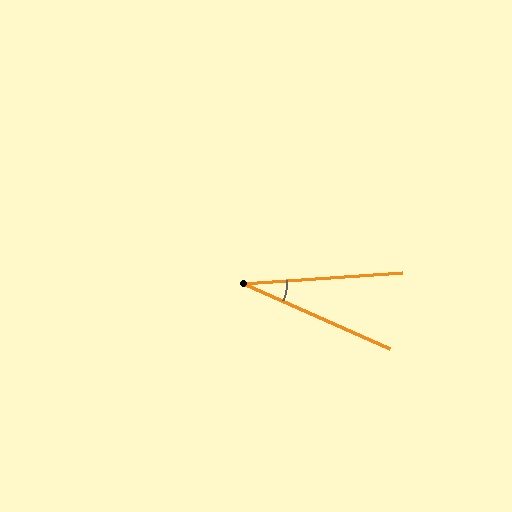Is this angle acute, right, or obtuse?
It is acute.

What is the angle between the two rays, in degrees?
Approximately 28 degrees.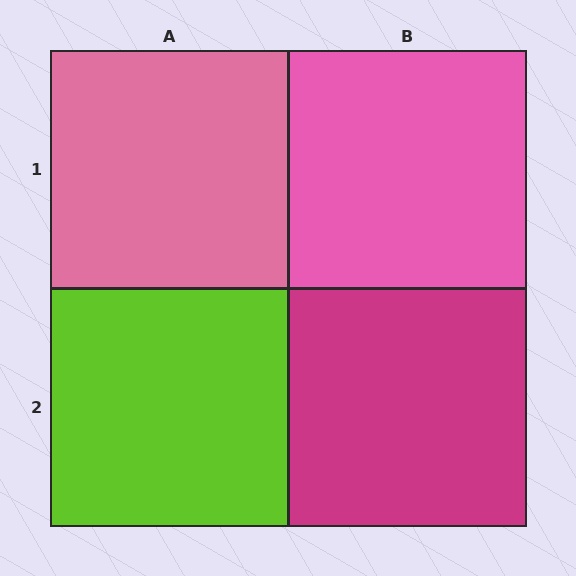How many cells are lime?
1 cell is lime.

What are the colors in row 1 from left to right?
Pink, pink.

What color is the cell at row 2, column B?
Magenta.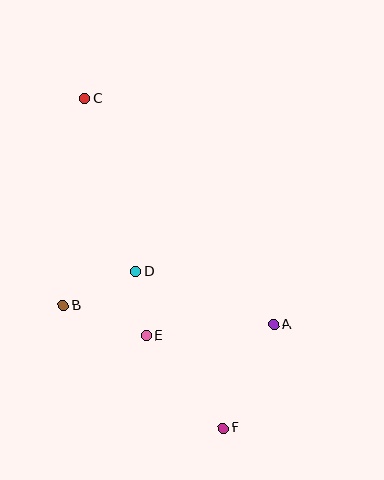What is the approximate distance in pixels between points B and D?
The distance between B and D is approximately 80 pixels.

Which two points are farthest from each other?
Points C and F are farthest from each other.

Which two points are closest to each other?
Points D and E are closest to each other.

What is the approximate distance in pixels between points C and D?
The distance between C and D is approximately 180 pixels.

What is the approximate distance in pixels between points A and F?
The distance between A and F is approximately 115 pixels.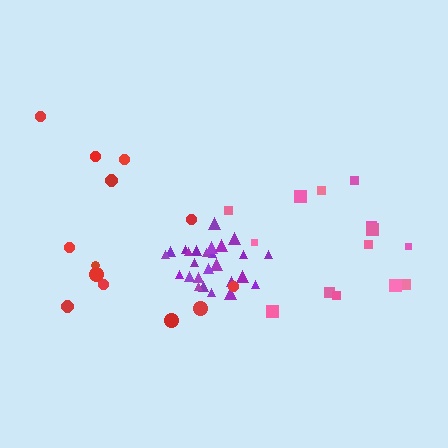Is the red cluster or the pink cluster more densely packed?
Pink.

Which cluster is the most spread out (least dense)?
Red.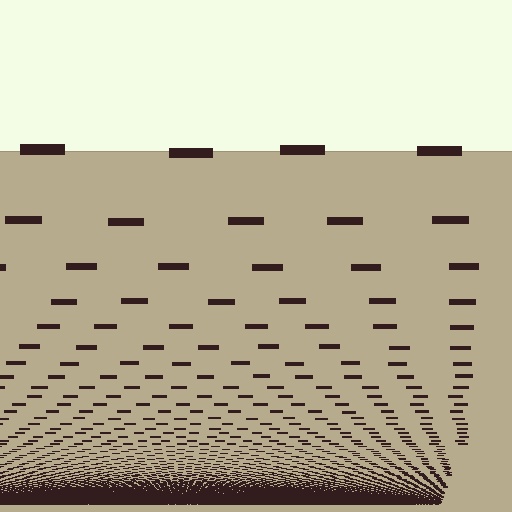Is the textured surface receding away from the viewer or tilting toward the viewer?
The surface appears to tilt toward the viewer. Texture elements get larger and sparser toward the top.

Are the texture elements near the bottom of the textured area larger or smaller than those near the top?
Smaller. The gradient is inverted — elements near the bottom are smaller and denser.